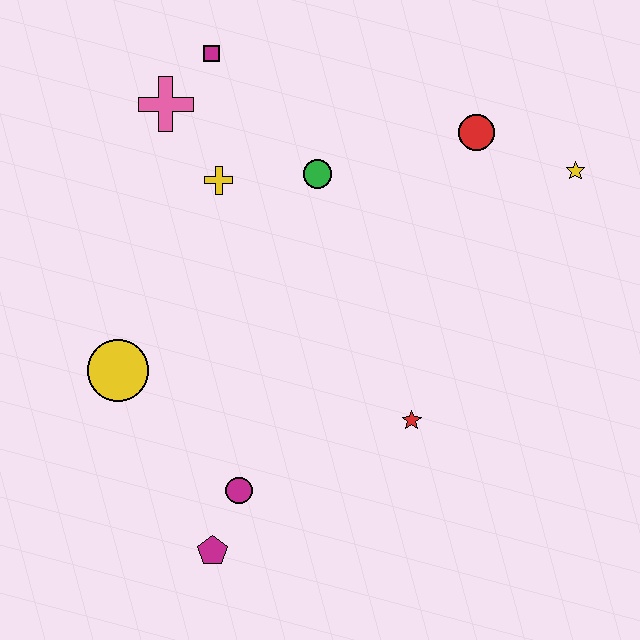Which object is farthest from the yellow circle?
The yellow star is farthest from the yellow circle.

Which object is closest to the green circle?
The yellow cross is closest to the green circle.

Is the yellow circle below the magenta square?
Yes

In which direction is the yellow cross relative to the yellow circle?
The yellow cross is above the yellow circle.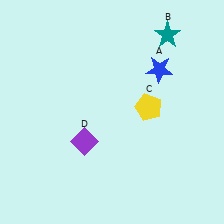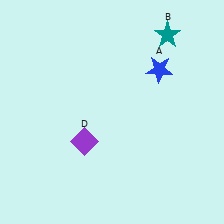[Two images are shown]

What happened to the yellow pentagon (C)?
The yellow pentagon (C) was removed in Image 2. It was in the top-right area of Image 1.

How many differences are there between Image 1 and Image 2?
There is 1 difference between the two images.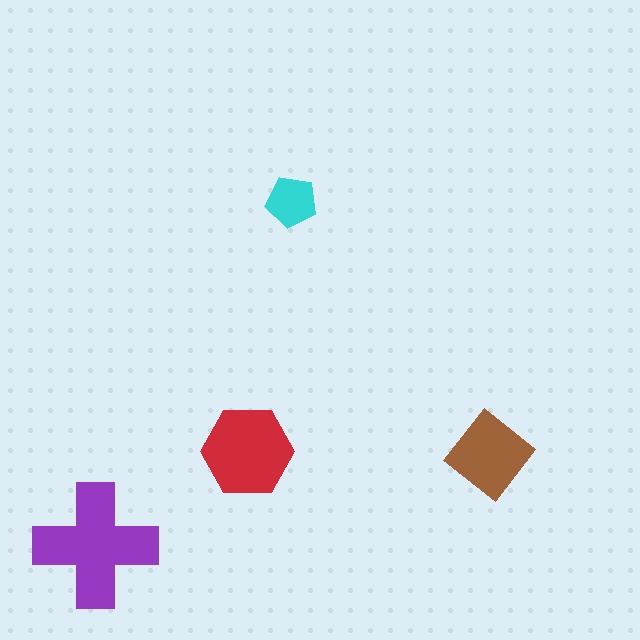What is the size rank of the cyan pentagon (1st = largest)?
4th.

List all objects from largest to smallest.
The purple cross, the red hexagon, the brown diamond, the cyan pentagon.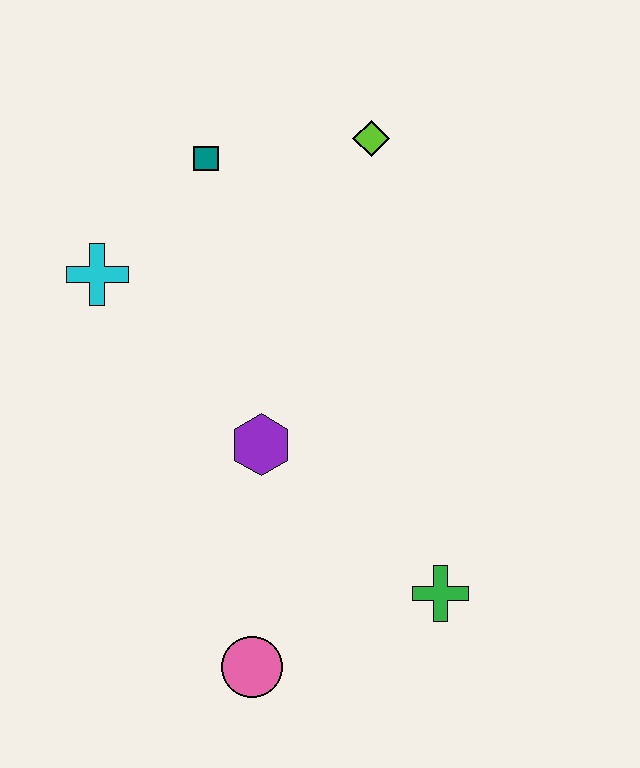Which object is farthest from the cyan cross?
The green cross is farthest from the cyan cross.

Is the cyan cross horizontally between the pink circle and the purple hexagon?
No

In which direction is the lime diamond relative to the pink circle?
The lime diamond is above the pink circle.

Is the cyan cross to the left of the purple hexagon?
Yes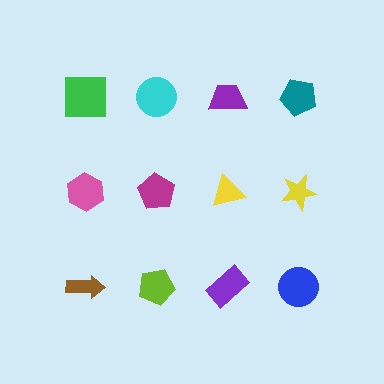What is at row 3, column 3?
A purple rectangle.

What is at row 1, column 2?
A cyan circle.